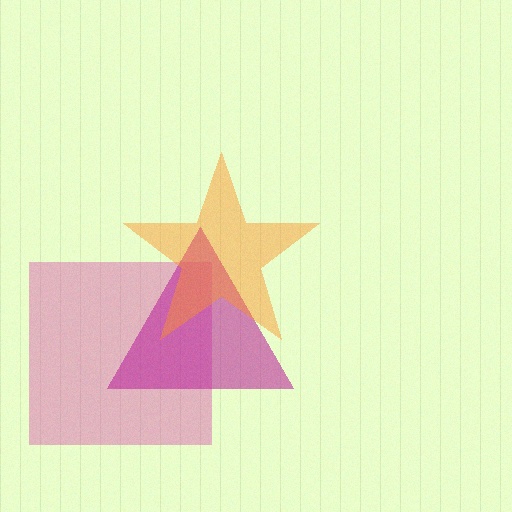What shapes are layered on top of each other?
The layered shapes are: a pink square, a magenta triangle, an orange star.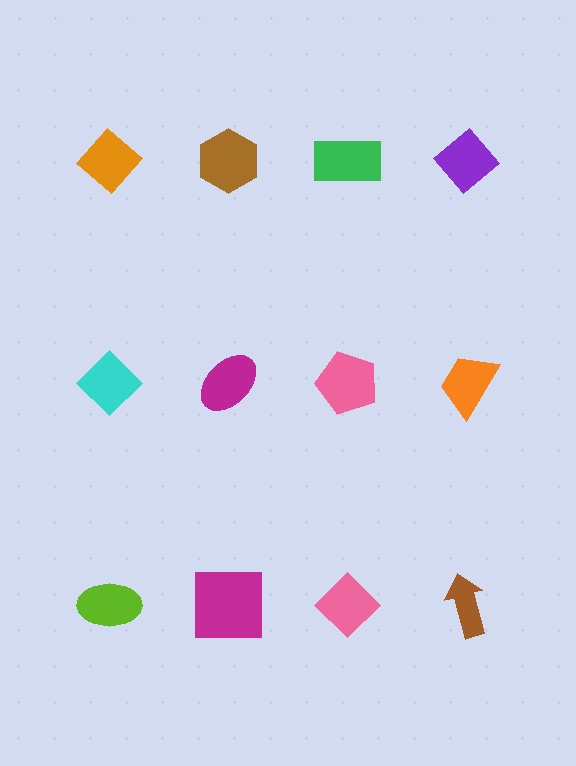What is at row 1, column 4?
A purple diamond.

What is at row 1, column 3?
A green rectangle.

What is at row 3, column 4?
A brown arrow.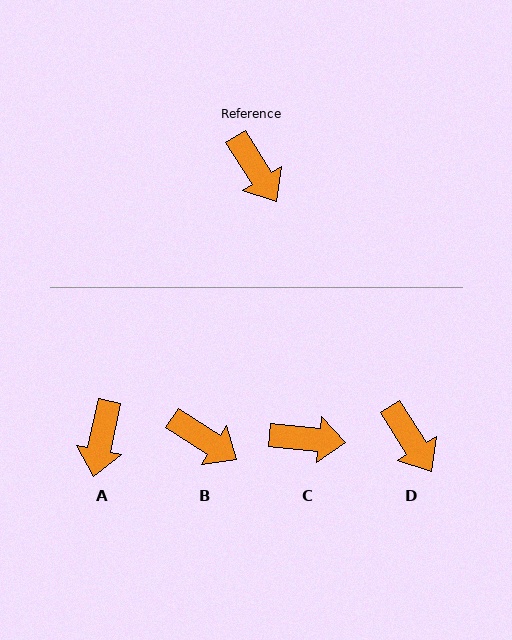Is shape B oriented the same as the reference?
No, it is off by about 25 degrees.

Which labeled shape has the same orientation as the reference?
D.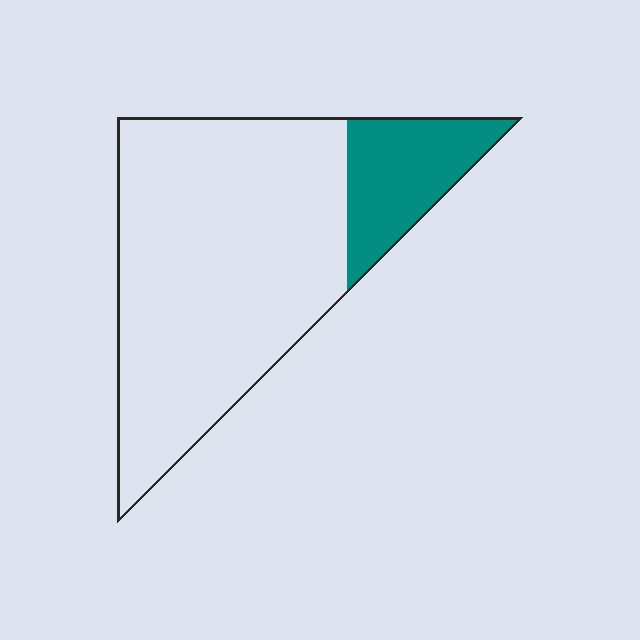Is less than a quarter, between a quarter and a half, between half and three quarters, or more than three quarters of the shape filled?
Less than a quarter.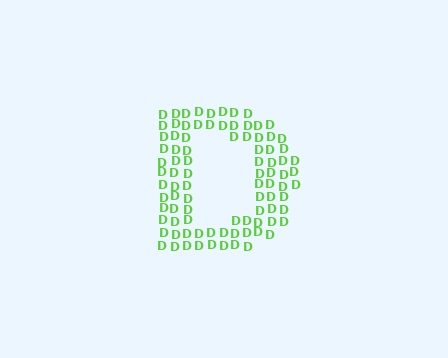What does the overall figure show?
The overall figure shows the letter D.